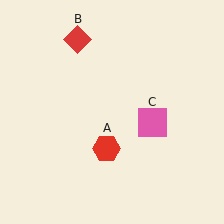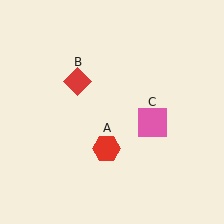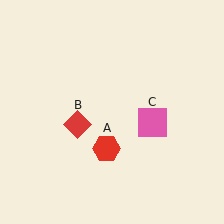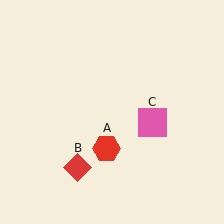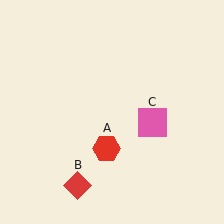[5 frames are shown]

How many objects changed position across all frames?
1 object changed position: red diamond (object B).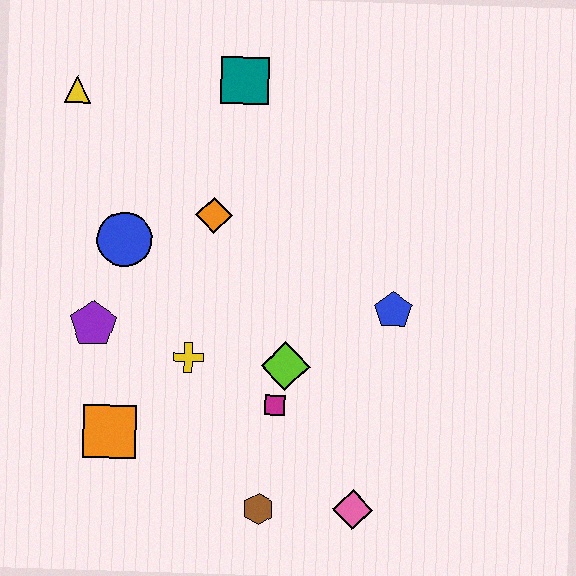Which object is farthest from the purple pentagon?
The pink diamond is farthest from the purple pentagon.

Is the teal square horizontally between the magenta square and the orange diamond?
Yes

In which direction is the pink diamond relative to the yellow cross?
The pink diamond is to the right of the yellow cross.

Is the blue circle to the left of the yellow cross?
Yes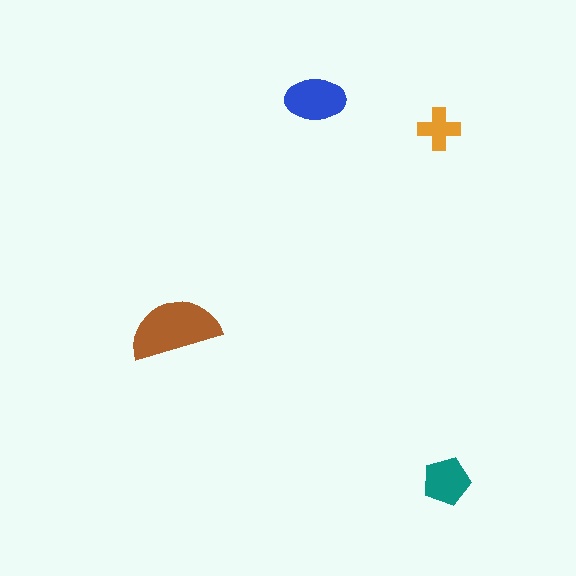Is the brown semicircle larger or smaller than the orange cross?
Larger.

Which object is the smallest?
The orange cross.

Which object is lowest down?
The teal pentagon is bottommost.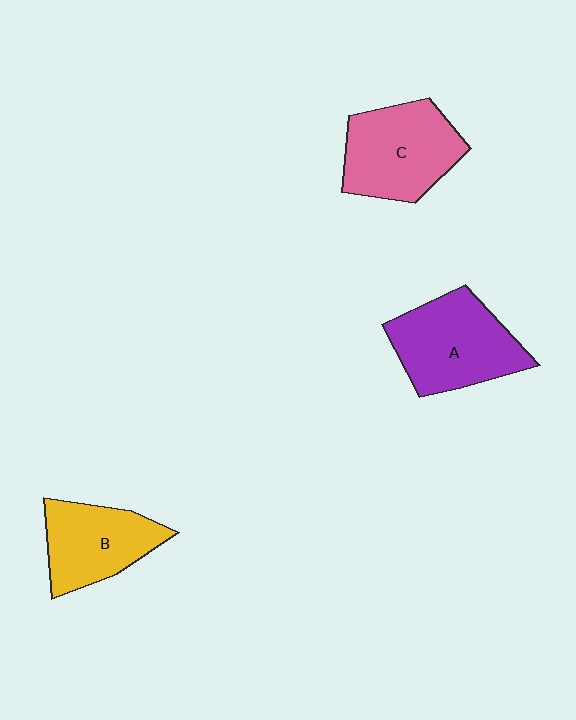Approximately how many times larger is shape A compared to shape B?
Approximately 1.2 times.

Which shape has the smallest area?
Shape B (yellow).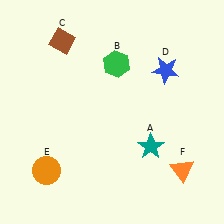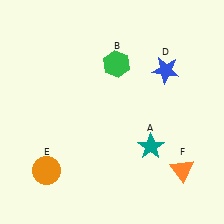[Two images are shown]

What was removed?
The brown diamond (C) was removed in Image 2.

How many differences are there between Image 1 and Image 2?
There is 1 difference between the two images.